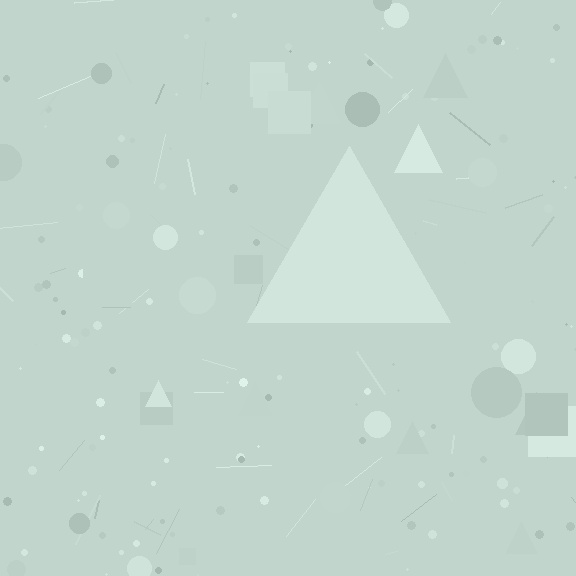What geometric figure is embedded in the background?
A triangle is embedded in the background.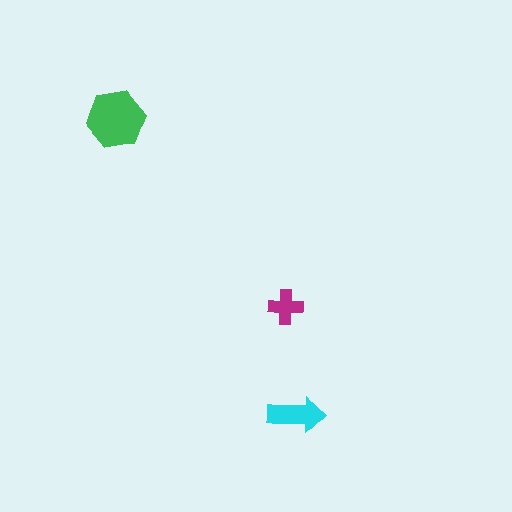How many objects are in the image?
There are 3 objects in the image.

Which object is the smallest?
The magenta cross.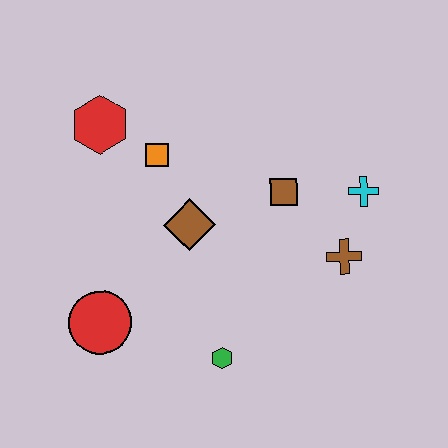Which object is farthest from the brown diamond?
The cyan cross is farthest from the brown diamond.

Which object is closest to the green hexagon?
The red circle is closest to the green hexagon.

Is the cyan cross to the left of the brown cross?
No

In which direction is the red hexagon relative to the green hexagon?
The red hexagon is above the green hexagon.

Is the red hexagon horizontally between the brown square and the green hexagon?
No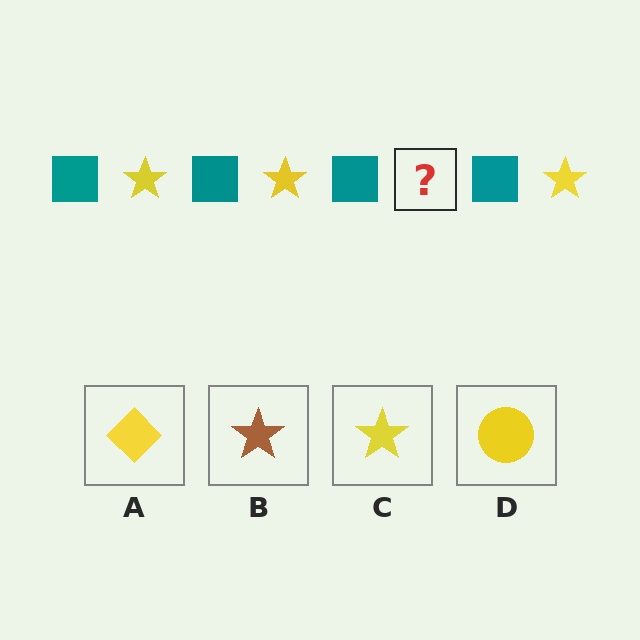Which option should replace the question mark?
Option C.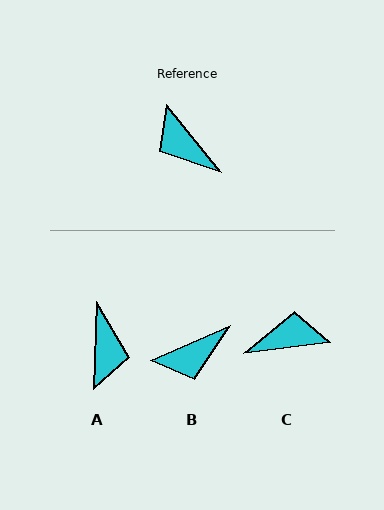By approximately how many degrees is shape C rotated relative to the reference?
Approximately 122 degrees clockwise.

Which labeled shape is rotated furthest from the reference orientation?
A, about 140 degrees away.